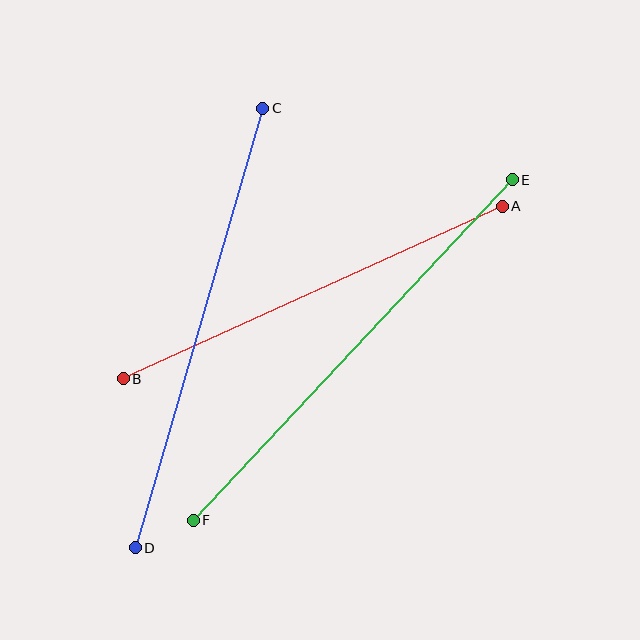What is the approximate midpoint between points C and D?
The midpoint is at approximately (199, 328) pixels.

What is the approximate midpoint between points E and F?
The midpoint is at approximately (353, 350) pixels.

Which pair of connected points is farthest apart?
Points E and F are farthest apart.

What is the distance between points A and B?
The distance is approximately 417 pixels.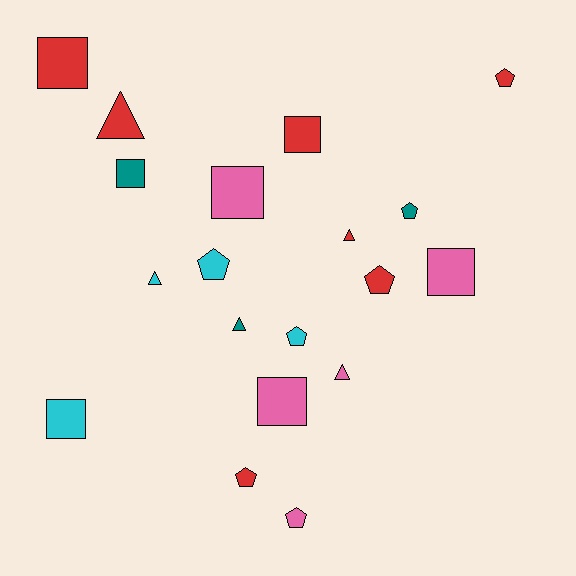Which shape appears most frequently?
Square, with 7 objects.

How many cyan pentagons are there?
There are 2 cyan pentagons.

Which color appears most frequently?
Red, with 7 objects.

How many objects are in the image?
There are 19 objects.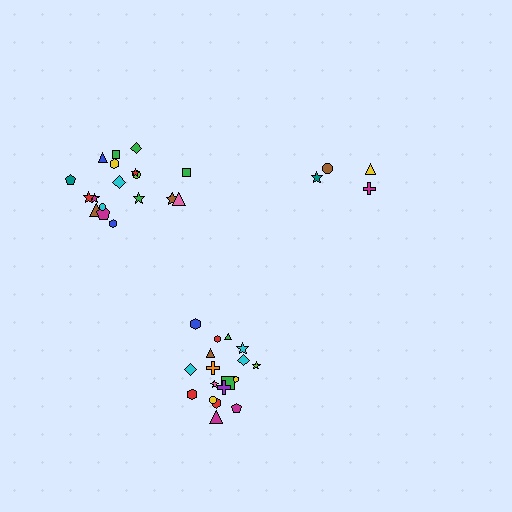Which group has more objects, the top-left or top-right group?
The top-left group.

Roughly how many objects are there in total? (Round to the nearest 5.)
Roughly 40 objects in total.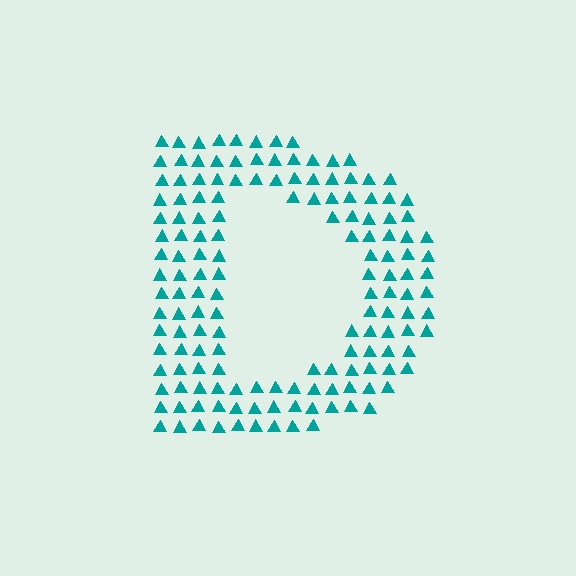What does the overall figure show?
The overall figure shows the letter D.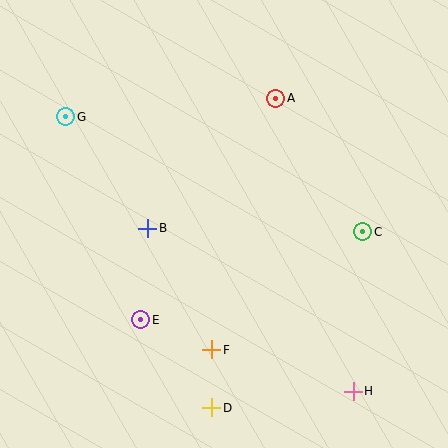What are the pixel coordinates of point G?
Point G is at (66, 117).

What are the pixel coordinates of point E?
Point E is at (141, 320).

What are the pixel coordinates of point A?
Point A is at (276, 98).